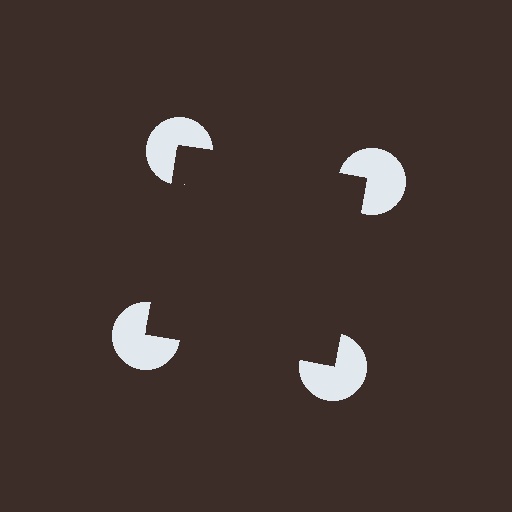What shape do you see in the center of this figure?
An illusory square — its edges are inferred from the aligned wedge cuts in the pac-man discs, not physically drawn.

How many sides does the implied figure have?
4 sides.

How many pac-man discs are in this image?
There are 4 — one at each vertex of the illusory square.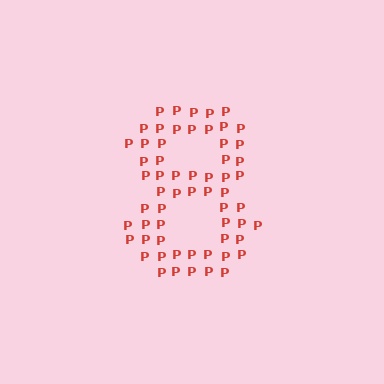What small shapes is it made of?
It is made of small letter P's.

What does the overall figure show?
The overall figure shows the digit 8.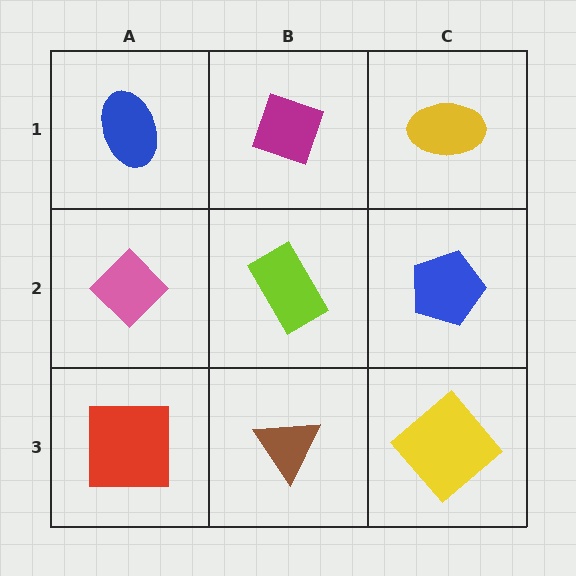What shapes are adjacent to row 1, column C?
A blue pentagon (row 2, column C), a magenta diamond (row 1, column B).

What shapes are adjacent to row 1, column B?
A lime rectangle (row 2, column B), a blue ellipse (row 1, column A), a yellow ellipse (row 1, column C).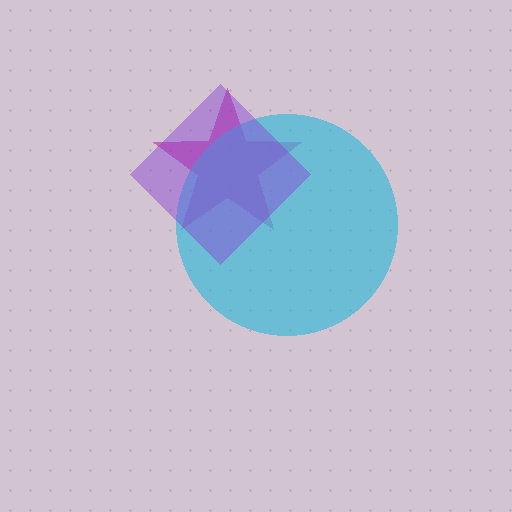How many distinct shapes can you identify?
There are 3 distinct shapes: a magenta star, a cyan circle, a purple diamond.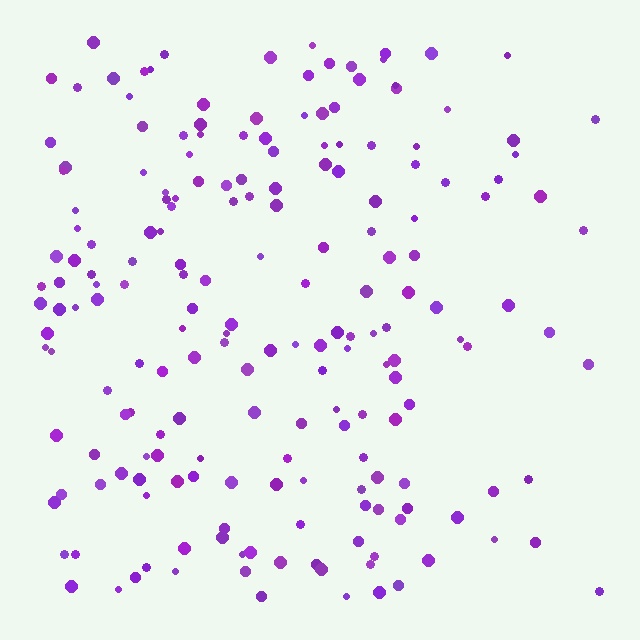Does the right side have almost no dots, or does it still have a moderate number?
Still a moderate number, just noticeably fewer than the left.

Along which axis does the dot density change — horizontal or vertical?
Horizontal.